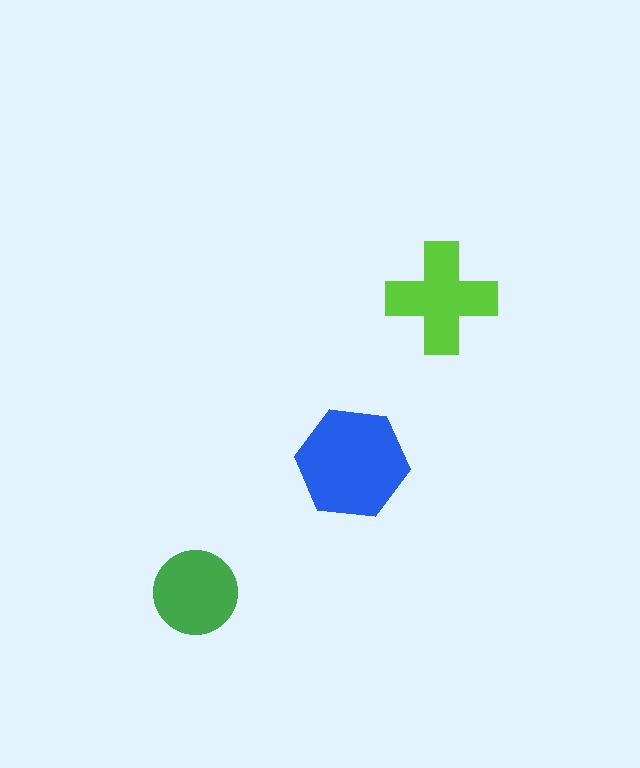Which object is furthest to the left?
The green circle is leftmost.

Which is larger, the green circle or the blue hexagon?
The blue hexagon.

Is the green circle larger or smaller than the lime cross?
Smaller.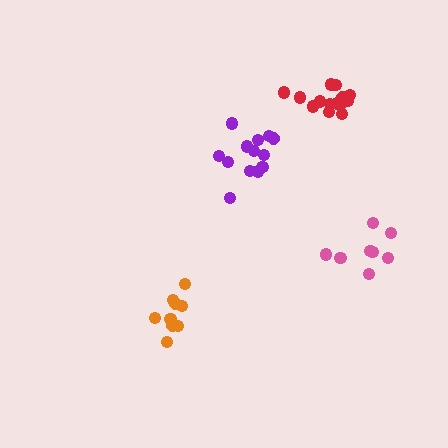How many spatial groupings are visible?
There are 4 spatial groupings.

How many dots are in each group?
Group 1: 13 dots, Group 2: 9 dots, Group 3: 14 dots, Group 4: 8 dots (44 total).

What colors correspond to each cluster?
The clusters are colored: purple, orange, red, pink.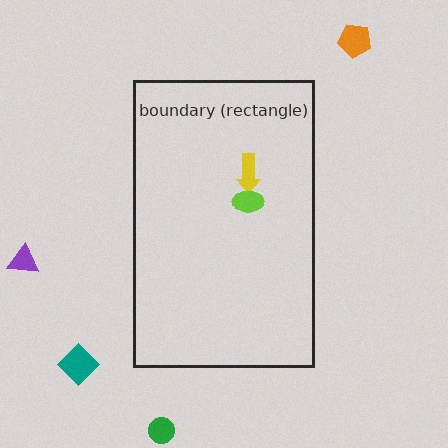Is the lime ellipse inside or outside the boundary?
Inside.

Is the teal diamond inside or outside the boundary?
Outside.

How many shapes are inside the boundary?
2 inside, 4 outside.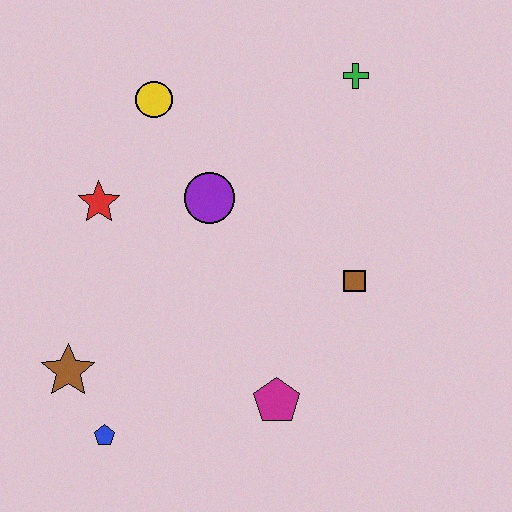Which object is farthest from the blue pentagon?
The green cross is farthest from the blue pentagon.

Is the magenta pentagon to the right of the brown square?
No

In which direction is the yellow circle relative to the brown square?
The yellow circle is to the left of the brown square.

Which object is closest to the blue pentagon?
The brown star is closest to the blue pentagon.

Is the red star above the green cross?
No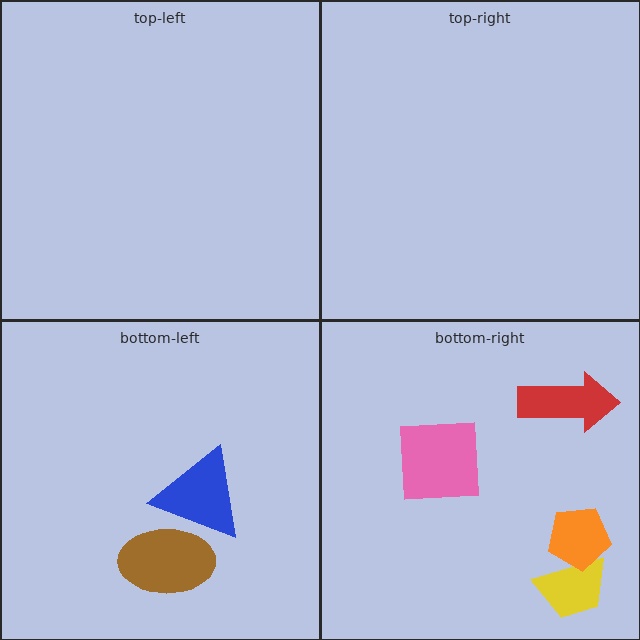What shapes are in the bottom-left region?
The brown ellipse, the blue triangle.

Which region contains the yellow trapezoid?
The bottom-right region.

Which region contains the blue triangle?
The bottom-left region.